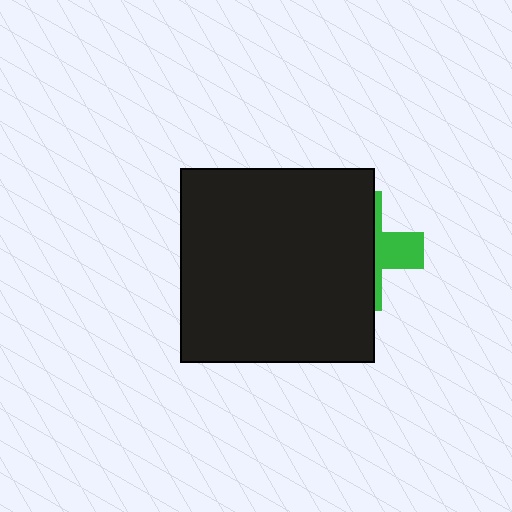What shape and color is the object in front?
The object in front is a black square.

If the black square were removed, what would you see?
You would see the complete green cross.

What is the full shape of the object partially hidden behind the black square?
The partially hidden object is a green cross.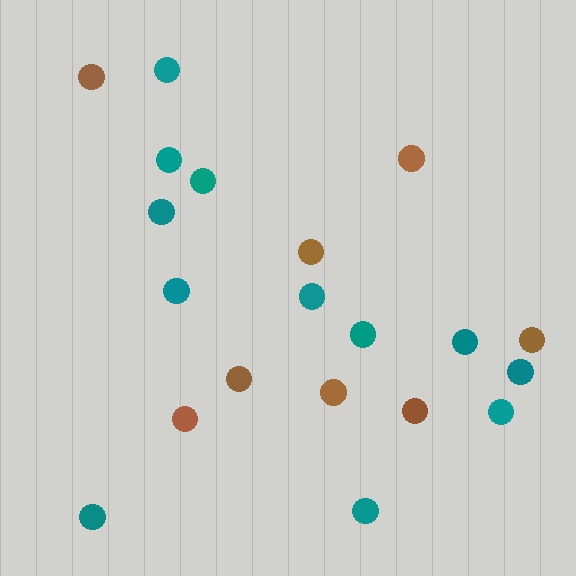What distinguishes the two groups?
There are 2 groups: one group of teal circles (12) and one group of brown circles (8).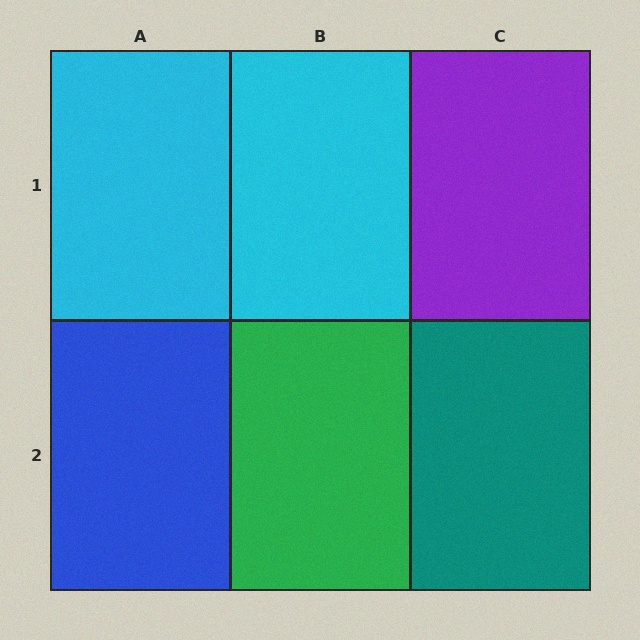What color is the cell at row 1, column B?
Cyan.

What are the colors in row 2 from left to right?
Blue, green, teal.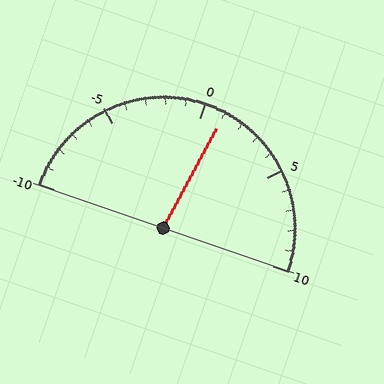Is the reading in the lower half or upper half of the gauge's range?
The reading is in the upper half of the range (-10 to 10).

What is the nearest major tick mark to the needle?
The nearest major tick mark is 0.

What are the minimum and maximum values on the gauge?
The gauge ranges from -10 to 10.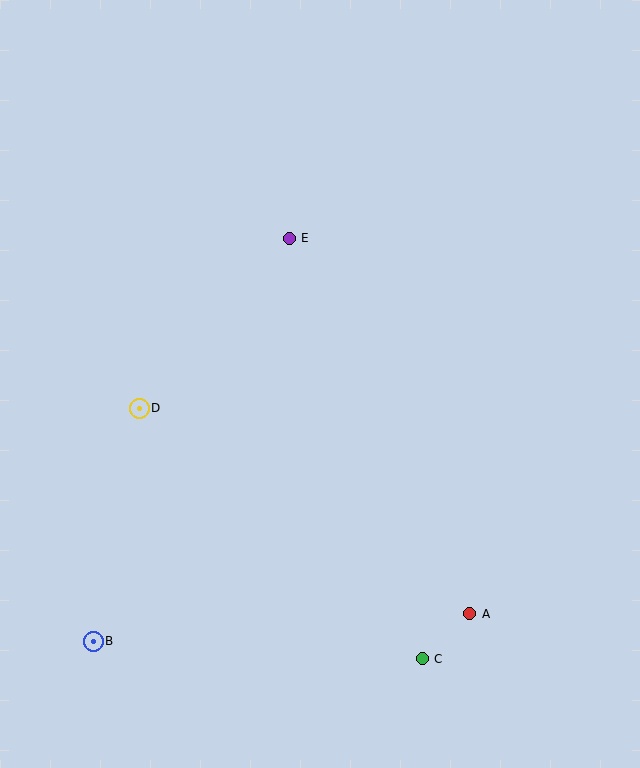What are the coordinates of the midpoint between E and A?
The midpoint between E and A is at (380, 426).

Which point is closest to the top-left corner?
Point E is closest to the top-left corner.